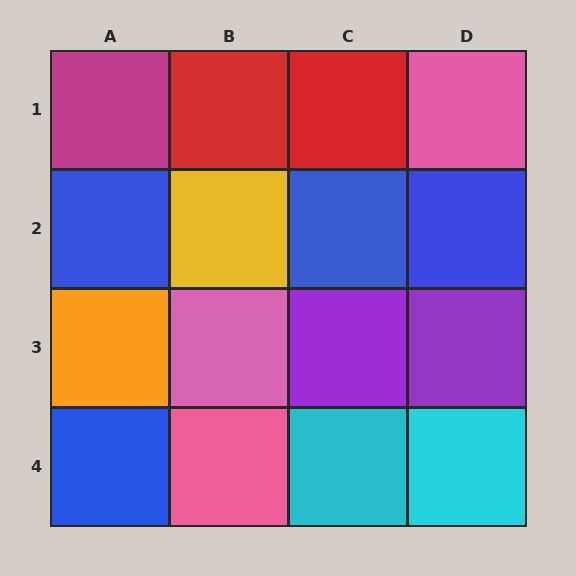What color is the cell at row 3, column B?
Pink.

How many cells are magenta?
1 cell is magenta.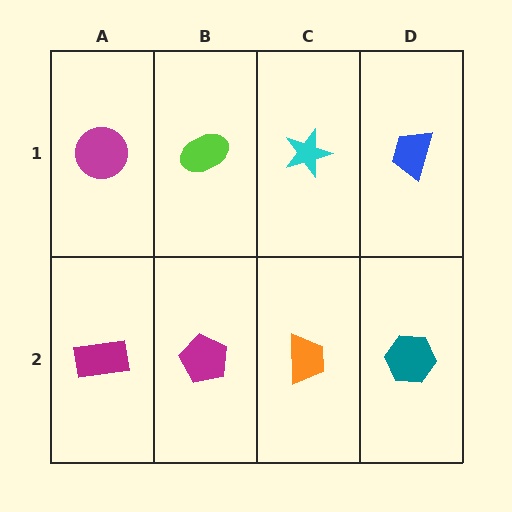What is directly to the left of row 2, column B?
A magenta rectangle.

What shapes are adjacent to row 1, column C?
An orange trapezoid (row 2, column C), a lime ellipse (row 1, column B), a blue trapezoid (row 1, column D).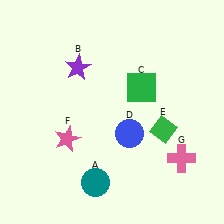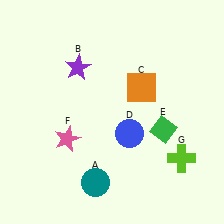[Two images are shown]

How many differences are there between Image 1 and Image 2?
There are 2 differences between the two images.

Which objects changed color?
C changed from green to orange. G changed from pink to lime.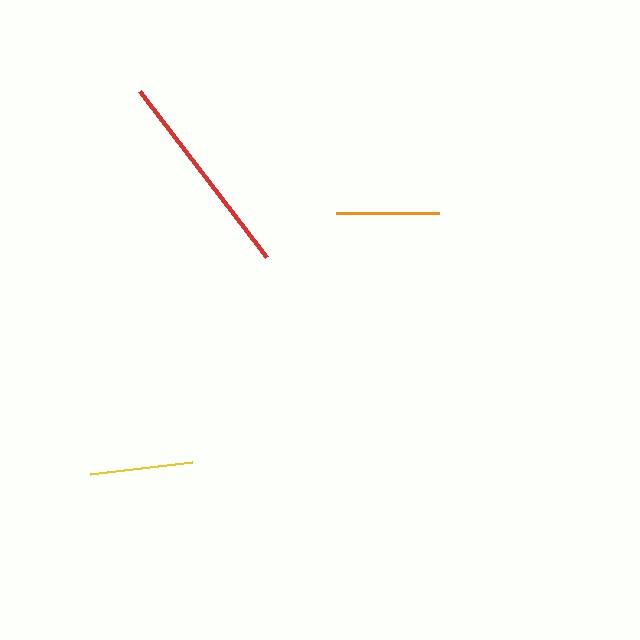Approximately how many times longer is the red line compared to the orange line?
The red line is approximately 2.0 times the length of the orange line.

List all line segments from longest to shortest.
From longest to shortest: red, orange, yellow.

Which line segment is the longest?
The red line is the longest at approximately 208 pixels.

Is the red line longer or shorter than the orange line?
The red line is longer than the orange line.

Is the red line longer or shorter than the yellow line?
The red line is longer than the yellow line.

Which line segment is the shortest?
The yellow line is the shortest at approximately 103 pixels.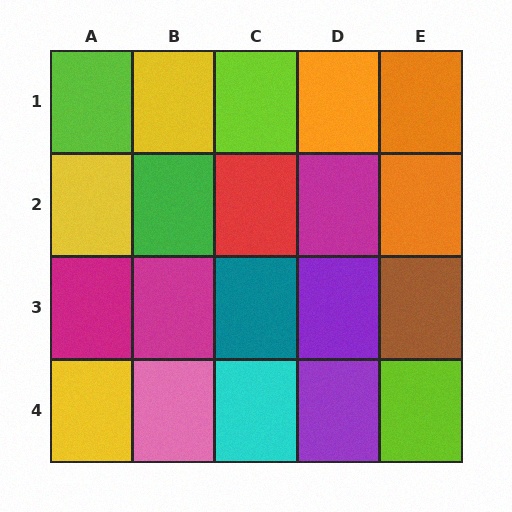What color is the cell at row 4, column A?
Yellow.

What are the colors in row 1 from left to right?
Lime, yellow, lime, orange, orange.